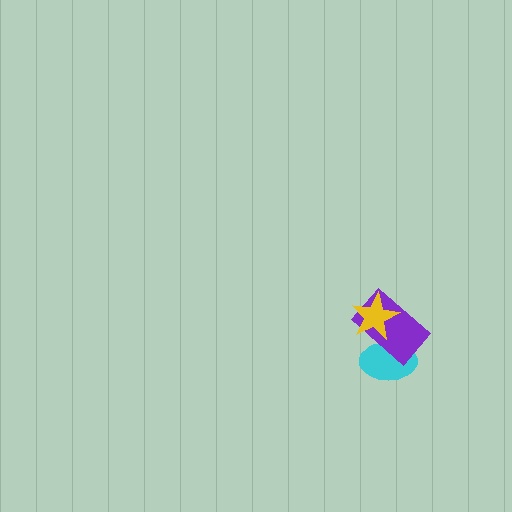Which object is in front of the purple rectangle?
The yellow star is in front of the purple rectangle.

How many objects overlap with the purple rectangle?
2 objects overlap with the purple rectangle.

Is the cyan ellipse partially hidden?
Yes, it is partially covered by another shape.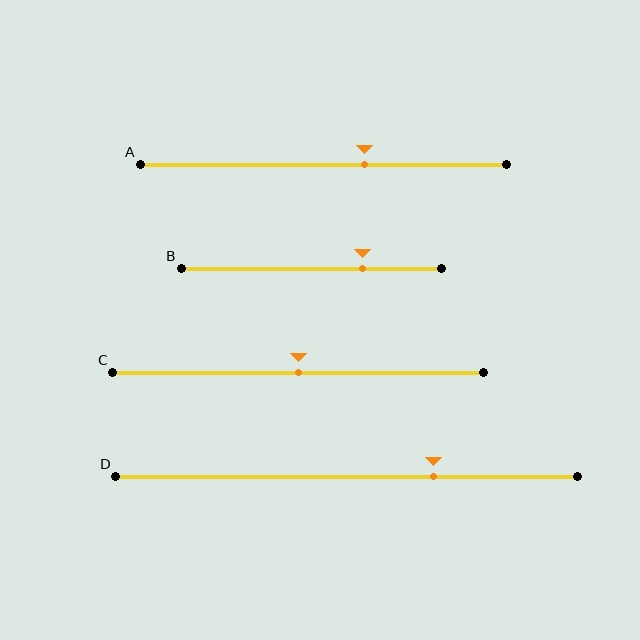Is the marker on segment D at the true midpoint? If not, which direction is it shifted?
No, the marker on segment D is shifted to the right by about 19% of the segment length.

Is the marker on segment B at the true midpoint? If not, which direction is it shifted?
No, the marker on segment B is shifted to the right by about 20% of the segment length.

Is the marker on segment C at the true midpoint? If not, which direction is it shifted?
Yes, the marker on segment C is at the true midpoint.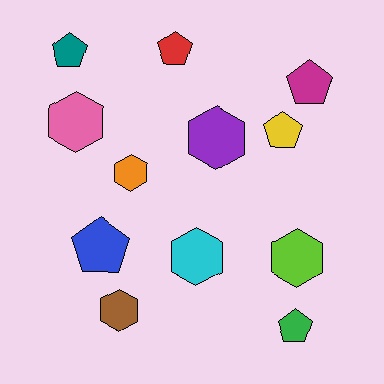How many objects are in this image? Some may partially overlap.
There are 12 objects.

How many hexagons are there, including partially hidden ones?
There are 6 hexagons.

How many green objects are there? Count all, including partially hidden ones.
There is 1 green object.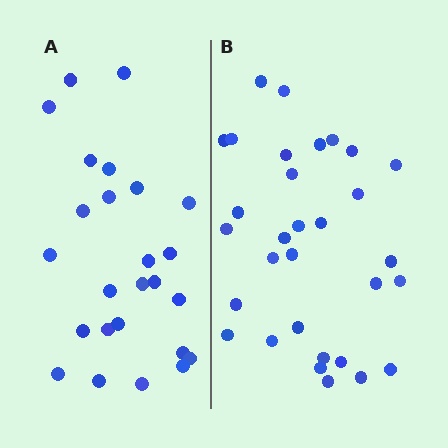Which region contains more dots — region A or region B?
Region B (the right region) has more dots.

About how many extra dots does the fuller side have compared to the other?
Region B has about 6 more dots than region A.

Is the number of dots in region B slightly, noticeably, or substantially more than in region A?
Region B has only slightly more — the two regions are fairly close. The ratio is roughly 1.2 to 1.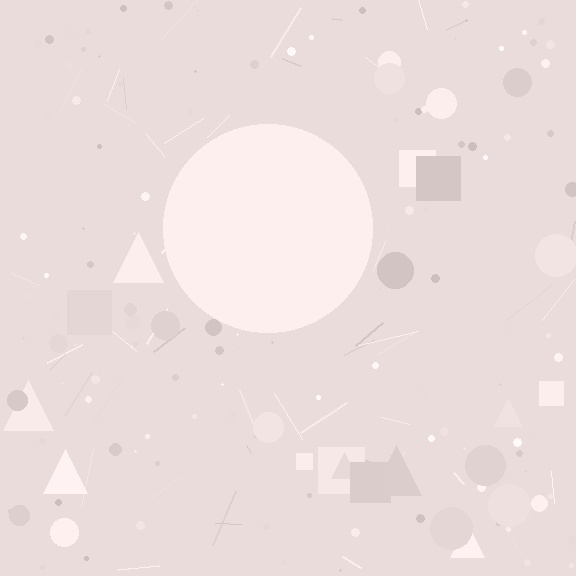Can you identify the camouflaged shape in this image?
The camouflaged shape is a circle.